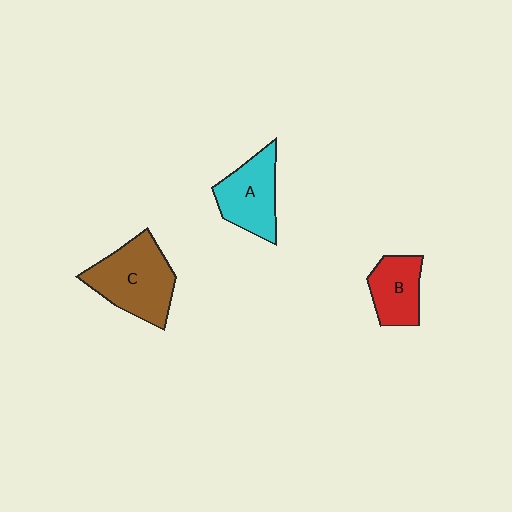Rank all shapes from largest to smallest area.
From largest to smallest: C (brown), A (cyan), B (red).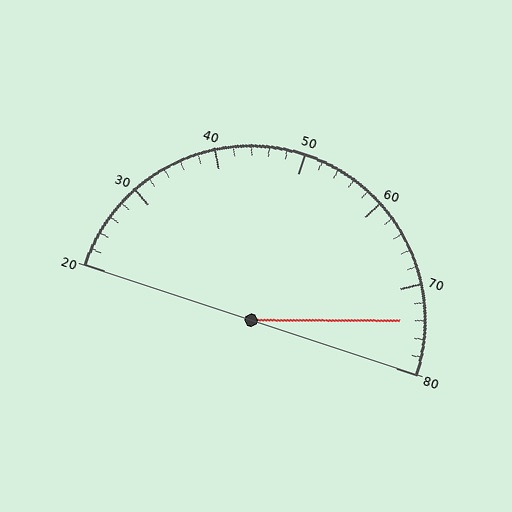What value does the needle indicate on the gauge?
The needle indicates approximately 74.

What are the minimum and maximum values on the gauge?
The gauge ranges from 20 to 80.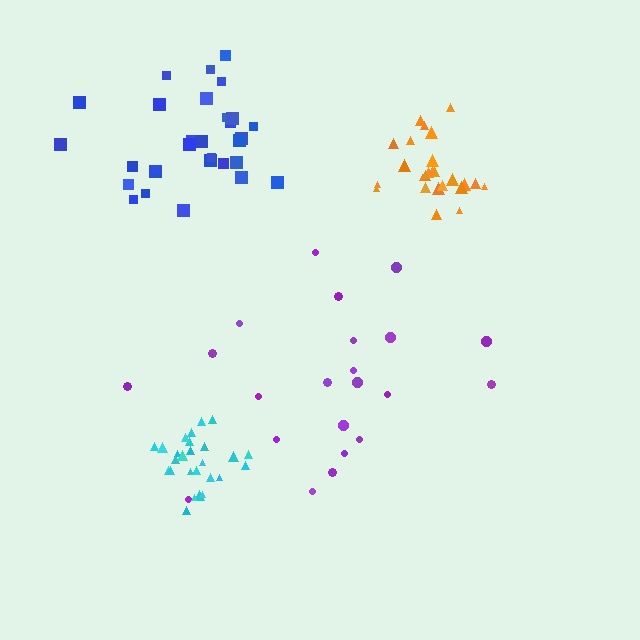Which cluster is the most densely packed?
Cyan.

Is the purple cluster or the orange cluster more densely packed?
Orange.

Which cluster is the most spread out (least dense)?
Purple.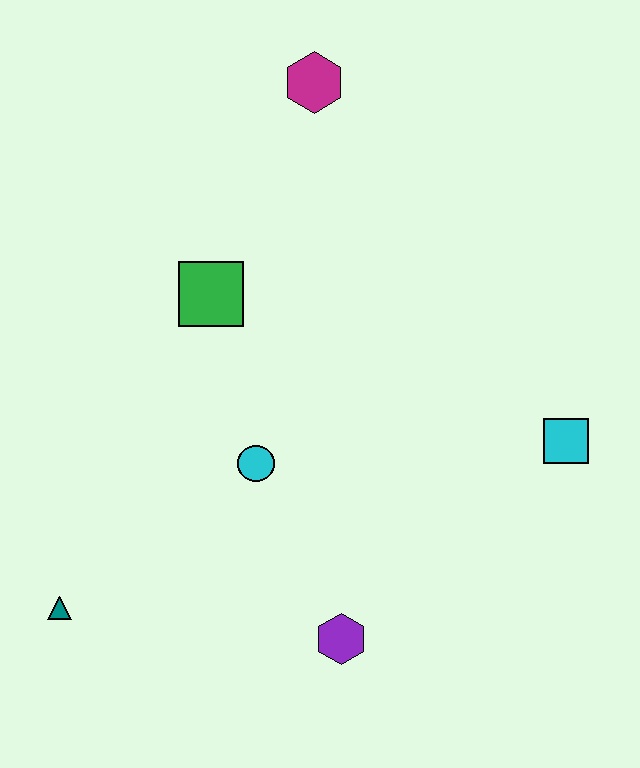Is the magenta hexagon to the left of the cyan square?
Yes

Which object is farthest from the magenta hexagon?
The teal triangle is farthest from the magenta hexagon.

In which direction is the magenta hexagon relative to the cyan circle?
The magenta hexagon is above the cyan circle.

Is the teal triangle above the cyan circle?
No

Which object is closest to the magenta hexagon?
The green square is closest to the magenta hexagon.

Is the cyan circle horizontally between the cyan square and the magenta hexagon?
No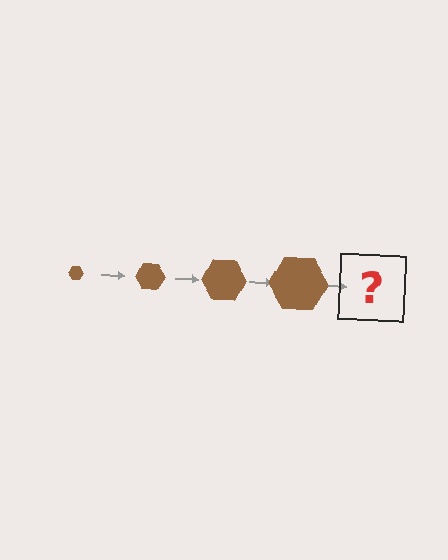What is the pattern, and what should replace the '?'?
The pattern is that the hexagon gets progressively larger each step. The '?' should be a brown hexagon, larger than the previous one.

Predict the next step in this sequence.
The next step is a brown hexagon, larger than the previous one.